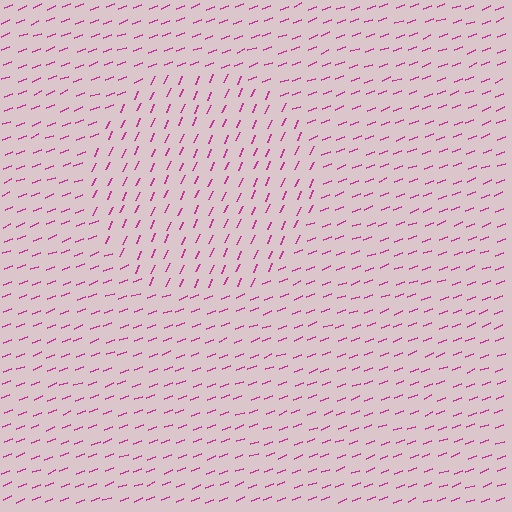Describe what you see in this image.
The image is filled with small magenta line segments. A circle region in the image has lines oriented differently from the surrounding lines, creating a visible texture boundary.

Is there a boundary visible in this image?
Yes, there is a texture boundary formed by a change in line orientation.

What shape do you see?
I see a circle.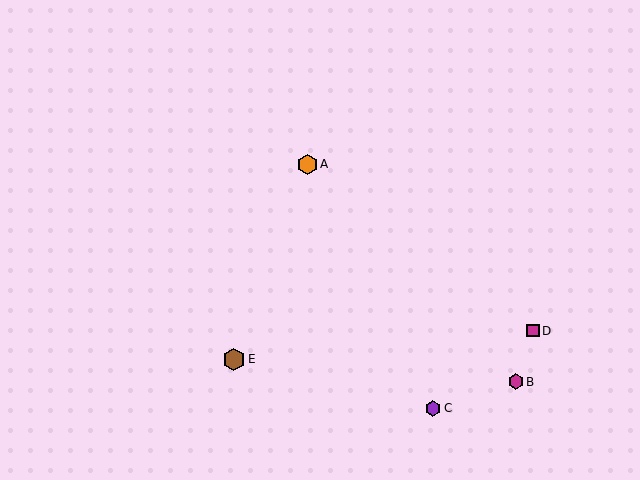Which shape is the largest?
The brown hexagon (labeled E) is the largest.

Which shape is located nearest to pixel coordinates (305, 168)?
The orange hexagon (labeled A) at (307, 164) is nearest to that location.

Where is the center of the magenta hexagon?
The center of the magenta hexagon is at (516, 382).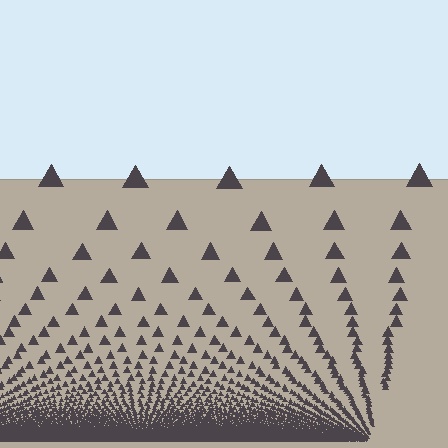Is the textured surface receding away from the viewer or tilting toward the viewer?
The surface appears to tilt toward the viewer. Texture elements get larger and sparser toward the top.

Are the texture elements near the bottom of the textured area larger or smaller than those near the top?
Smaller. The gradient is inverted — elements near the bottom are smaller and denser.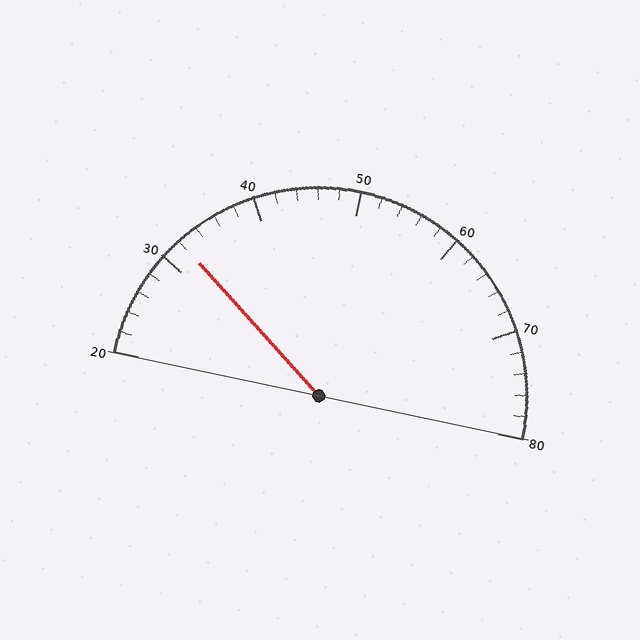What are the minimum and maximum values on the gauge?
The gauge ranges from 20 to 80.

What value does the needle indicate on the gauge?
The needle indicates approximately 32.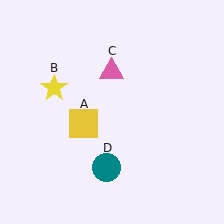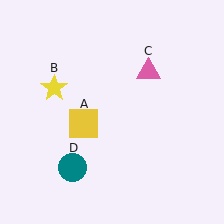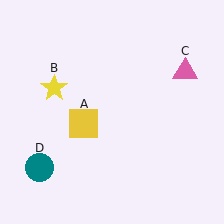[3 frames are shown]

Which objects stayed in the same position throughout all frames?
Yellow square (object A) and yellow star (object B) remained stationary.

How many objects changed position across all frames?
2 objects changed position: pink triangle (object C), teal circle (object D).